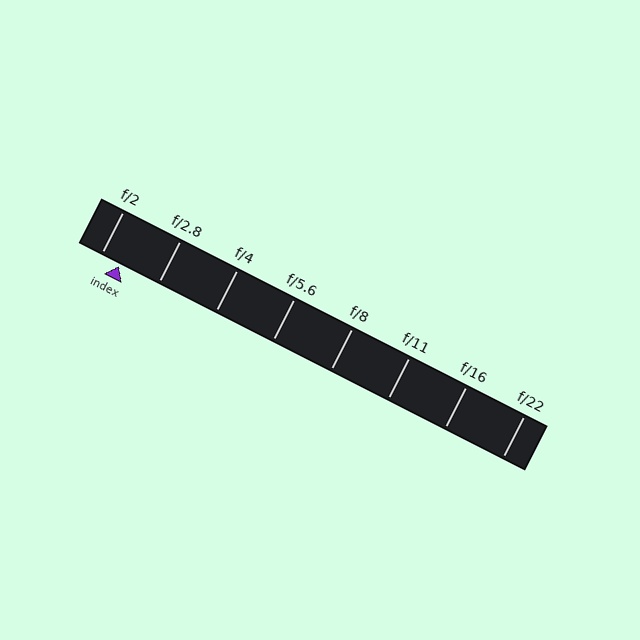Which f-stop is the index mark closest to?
The index mark is closest to f/2.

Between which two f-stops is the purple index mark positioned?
The index mark is between f/2 and f/2.8.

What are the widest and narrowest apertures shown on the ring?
The widest aperture shown is f/2 and the narrowest is f/22.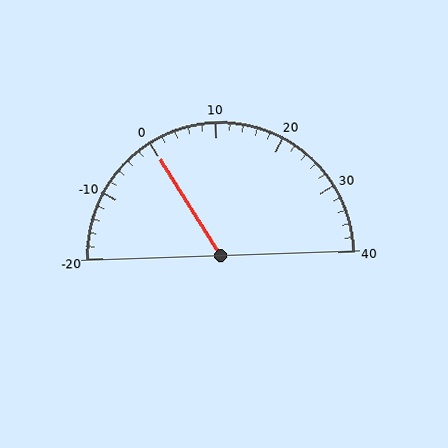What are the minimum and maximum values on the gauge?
The gauge ranges from -20 to 40.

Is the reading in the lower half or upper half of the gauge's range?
The reading is in the lower half of the range (-20 to 40).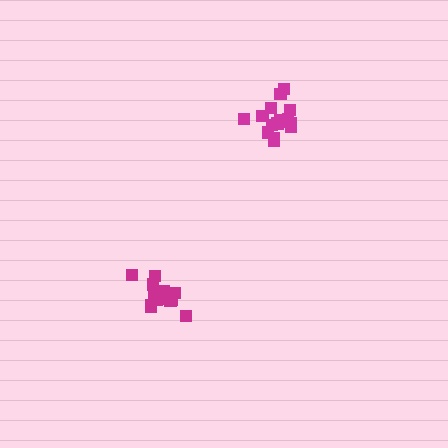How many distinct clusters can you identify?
There are 2 distinct clusters.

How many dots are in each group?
Group 1: 17 dots, Group 2: 17 dots (34 total).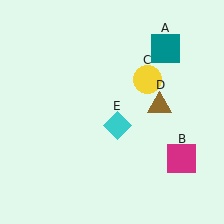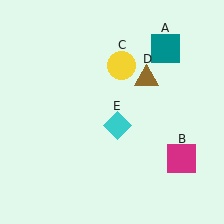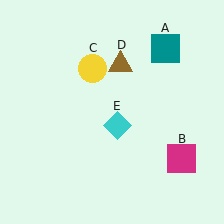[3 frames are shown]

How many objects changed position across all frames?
2 objects changed position: yellow circle (object C), brown triangle (object D).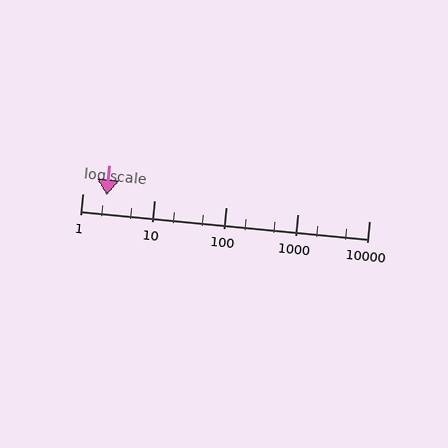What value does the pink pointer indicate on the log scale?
The pointer indicates approximately 2.2.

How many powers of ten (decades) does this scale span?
The scale spans 4 decades, from 1 to 10000.